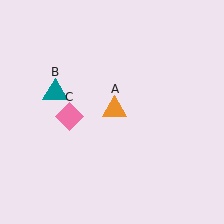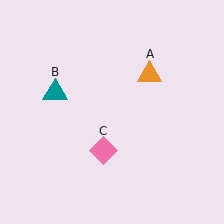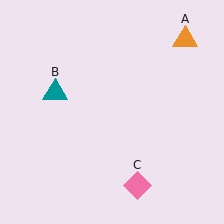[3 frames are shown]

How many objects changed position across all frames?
2 objects changed position: orange triangle (object A), pink diamond (object C).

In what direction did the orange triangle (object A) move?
The orange triangle (object A) moved up and to the right.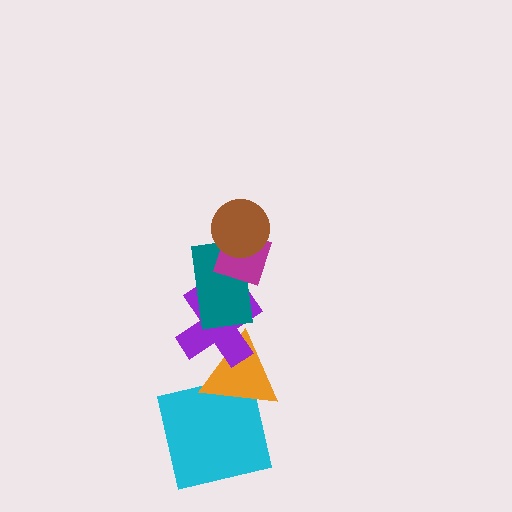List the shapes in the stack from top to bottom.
From top to bottom: the brown circle, the magenta diamond, the teal rectangle, the purple cross, the orange triangle, the cyan square.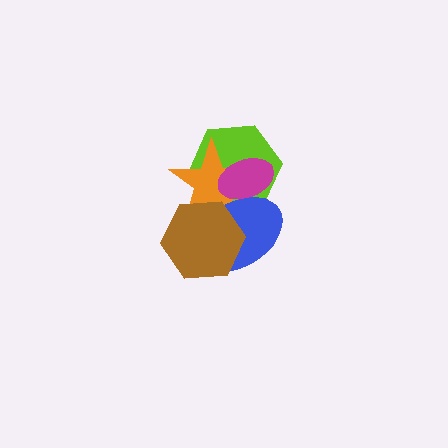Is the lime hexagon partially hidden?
Yes, it is partially covered by another shape.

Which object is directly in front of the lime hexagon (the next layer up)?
The orange star is directly in front of the lime hexagon.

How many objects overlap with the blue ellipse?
4 objects overlap with the blue ellipse.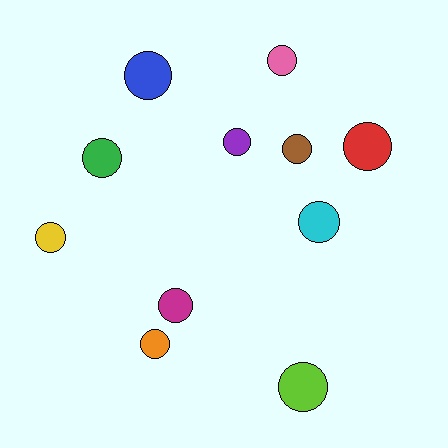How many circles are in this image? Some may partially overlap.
There are 11 circles.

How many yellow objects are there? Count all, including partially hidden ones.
There is 1 yellow object.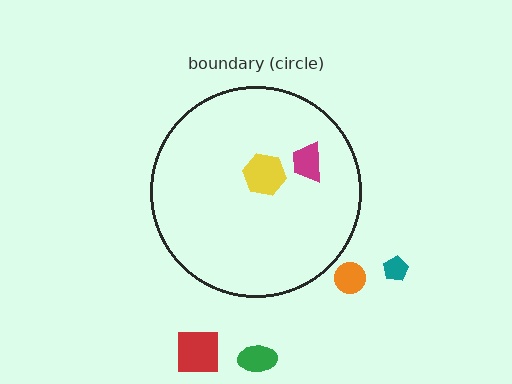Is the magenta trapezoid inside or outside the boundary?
Inside.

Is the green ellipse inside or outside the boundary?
Outside.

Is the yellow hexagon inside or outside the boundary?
Inside.